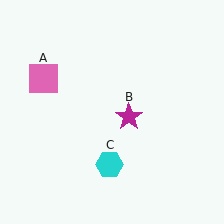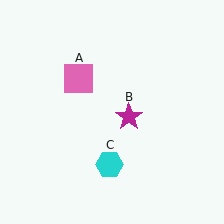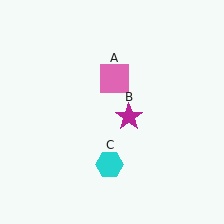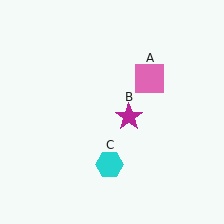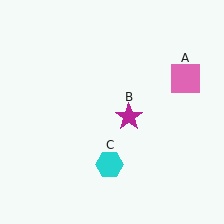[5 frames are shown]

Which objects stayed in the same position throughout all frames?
Magenta star (object B) and cyan hexagon (object C) remained stationary.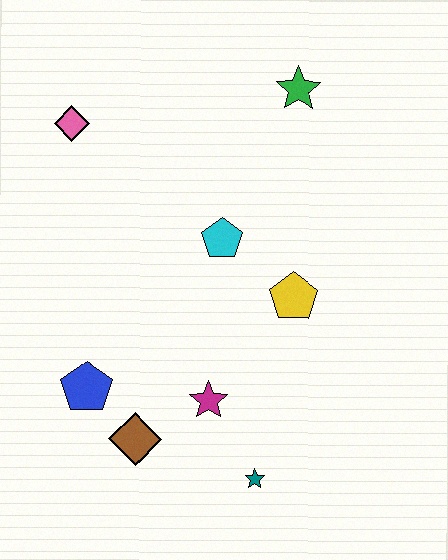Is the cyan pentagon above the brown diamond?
Yes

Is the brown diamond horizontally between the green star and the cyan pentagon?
No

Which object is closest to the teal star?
The magenta star is closest to the teal star.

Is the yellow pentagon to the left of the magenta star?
No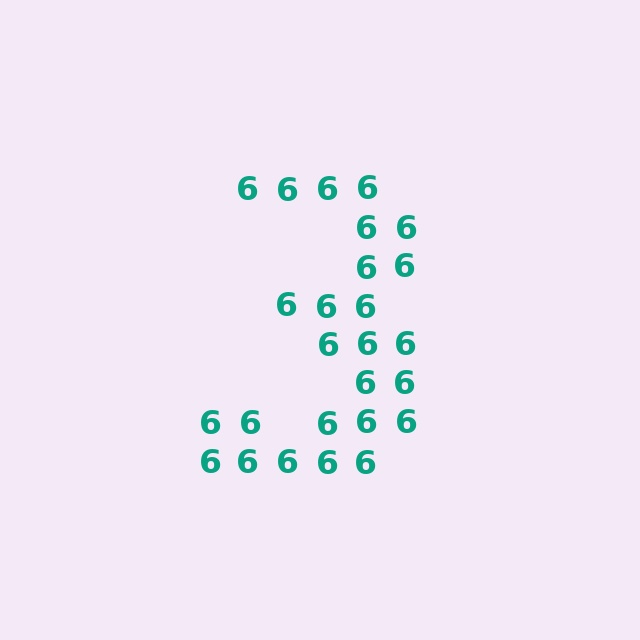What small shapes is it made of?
It is made of small digit 6's.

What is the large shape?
The large shape is the digit 3.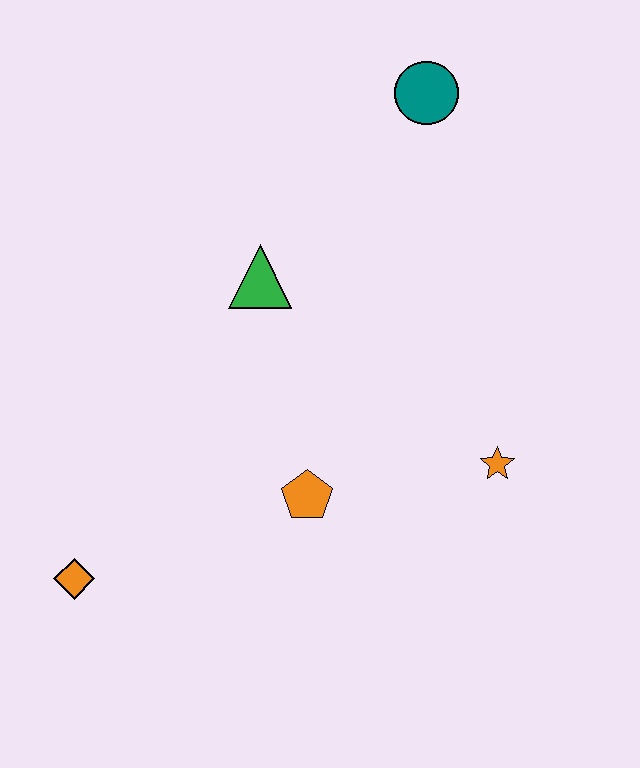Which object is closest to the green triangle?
The orange pentagon is closest to the green triangle.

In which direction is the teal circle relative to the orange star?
The teal circle is above the orange star.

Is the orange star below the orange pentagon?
No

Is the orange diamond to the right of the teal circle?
No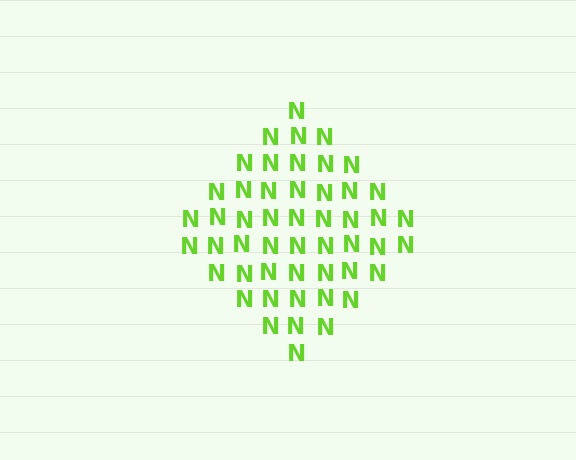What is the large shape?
The large shape is a diamond.